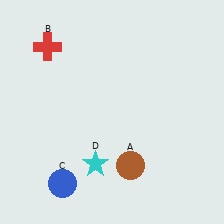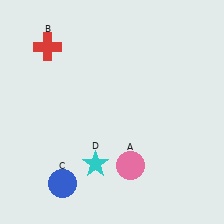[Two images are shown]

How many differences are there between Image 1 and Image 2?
There is 1 difference between the two images.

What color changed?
The circle (A) changed from brown in Image 1 to pink in Image 2.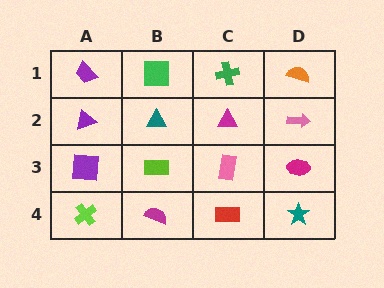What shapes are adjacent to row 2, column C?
A green cross (row 1, column C), a pink rectangle (row 3, column C), a teal triangle (row 2, column B), a pink arrow (row 2, column D).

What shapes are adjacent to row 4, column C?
A pink rectangle (row 3, column C), a magenta semicircle (row 4, column B), a teal star (row 4, column D).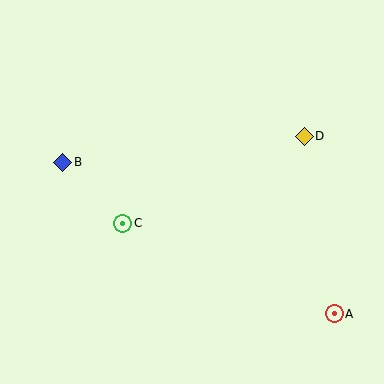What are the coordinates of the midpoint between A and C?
The midpoint between A and C is at (229, 269).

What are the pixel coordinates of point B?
Point B is at (63, 162).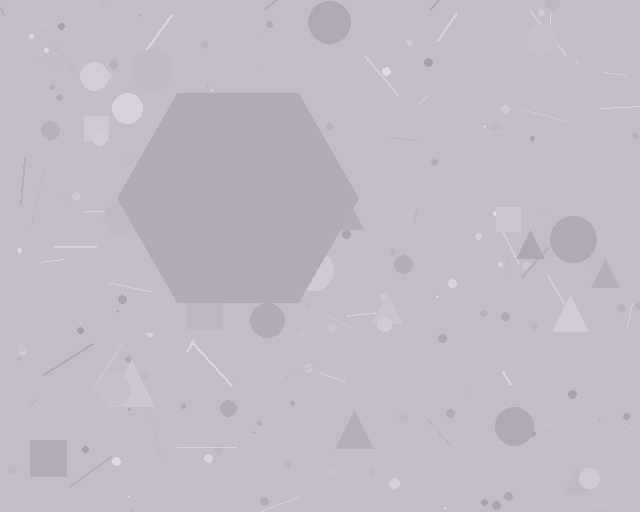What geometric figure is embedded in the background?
A hexagon is embedded in the background.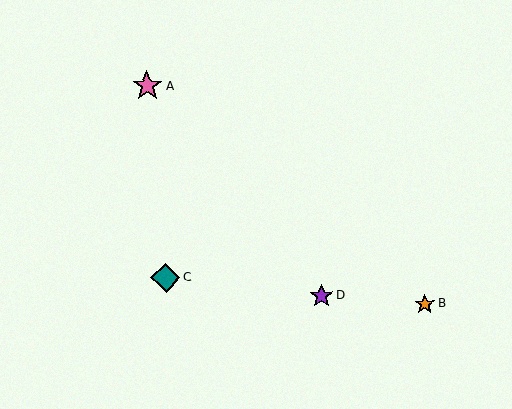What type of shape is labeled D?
Shape D is a purple star.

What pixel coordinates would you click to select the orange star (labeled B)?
Click at (425, 304) to select the orange star B.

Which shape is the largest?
The pink star (labeled A) is the largest.